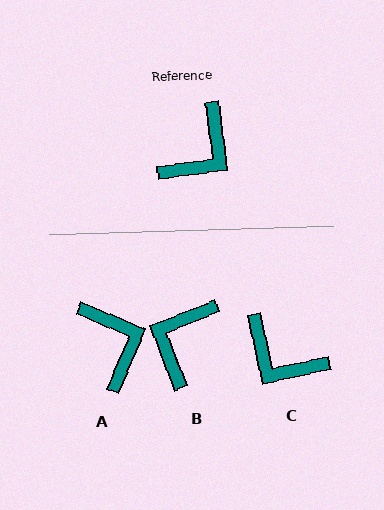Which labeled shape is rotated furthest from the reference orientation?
B, about 166 degrees away.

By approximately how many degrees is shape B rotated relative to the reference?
Approximately 166 degrees clockwise.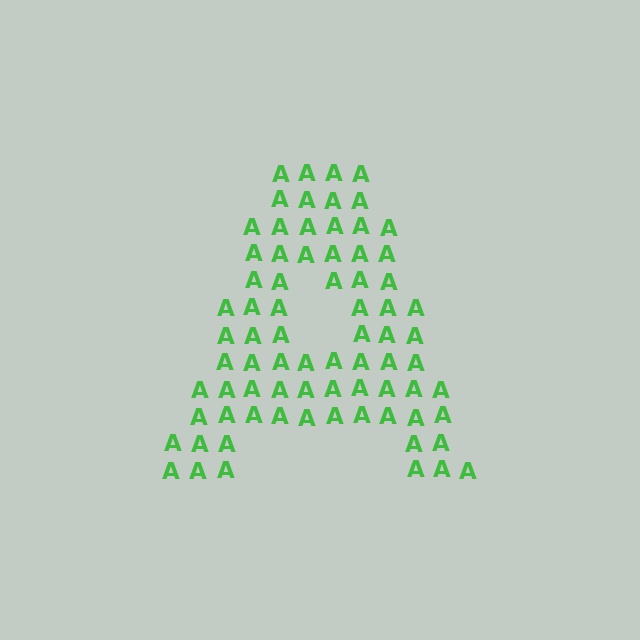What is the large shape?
The large shape is the letter A.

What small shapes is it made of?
It is made of small letter A's.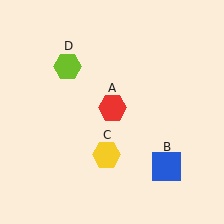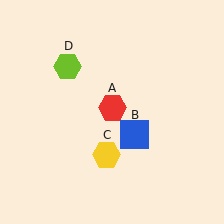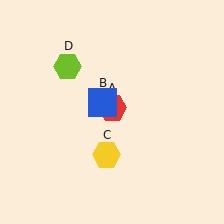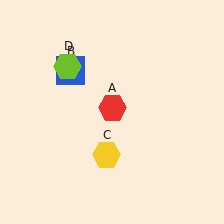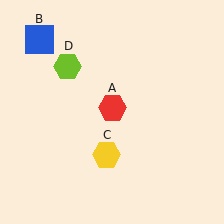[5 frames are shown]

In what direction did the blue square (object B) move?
The blue square (object B) moved up and to the left.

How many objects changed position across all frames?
1 object changed position: blue square (object B).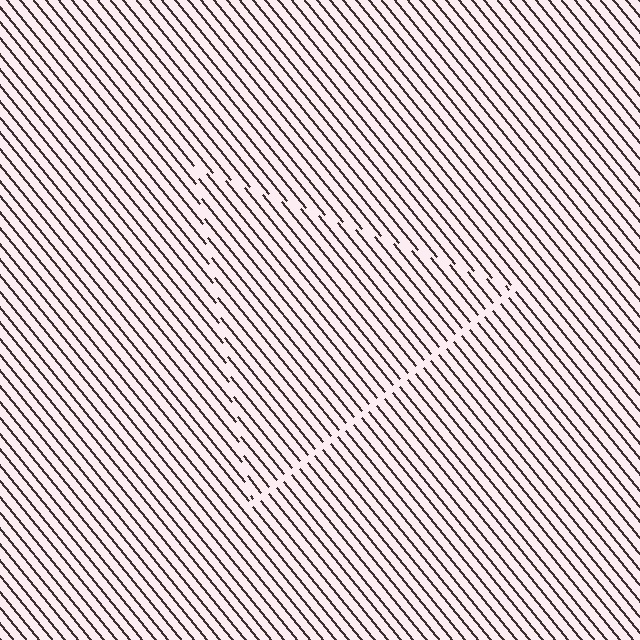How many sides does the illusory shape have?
3 sides — the line-ends trace a triangle.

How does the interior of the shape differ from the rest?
The interior of the shape contains the same grating, shifted by half a period — the contour is defined by the phase discontinuity where line-ends from the inner and outer gratings abut.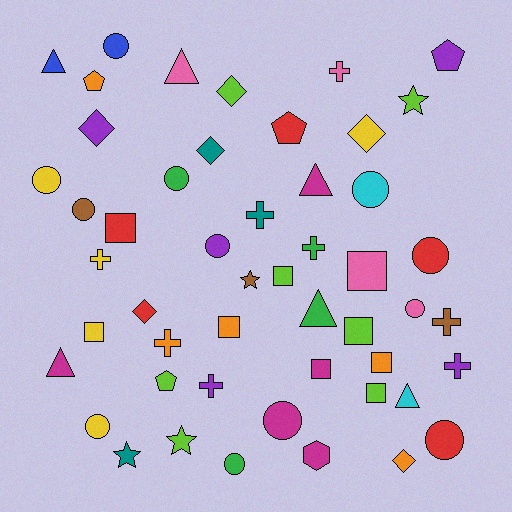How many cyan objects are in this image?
There are 2 cyan objects.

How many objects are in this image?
There are 50 objects.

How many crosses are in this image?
There are 8 crosses.